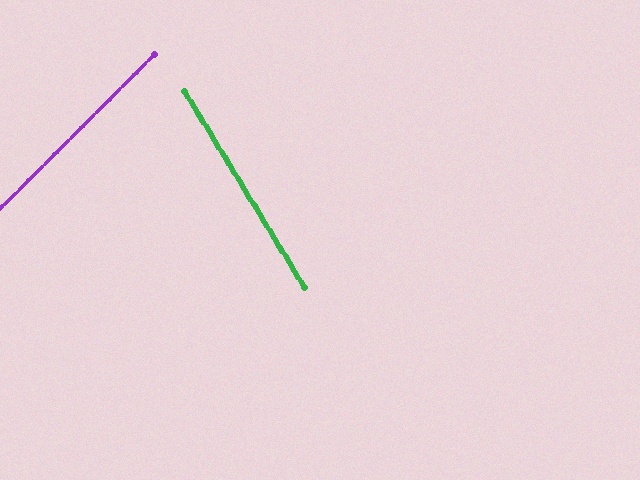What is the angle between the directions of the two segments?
Approximately 77 degrees.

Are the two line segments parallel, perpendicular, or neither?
Neither parallel nor perpendicular — they differ by about 77°.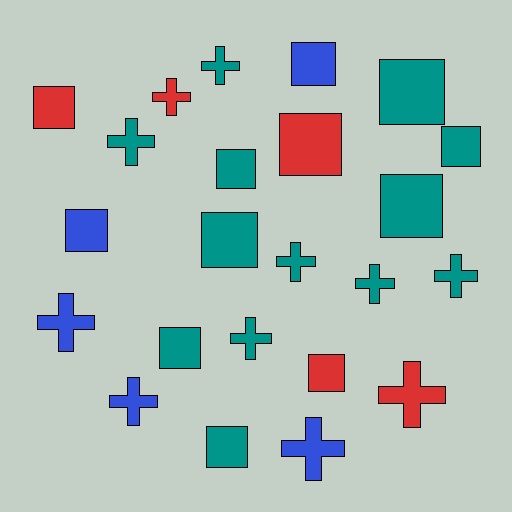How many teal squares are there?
There are 7 teal squares.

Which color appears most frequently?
Teal, with 13 objects.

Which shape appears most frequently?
Square, with 12 objects.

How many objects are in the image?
There are 23 objects.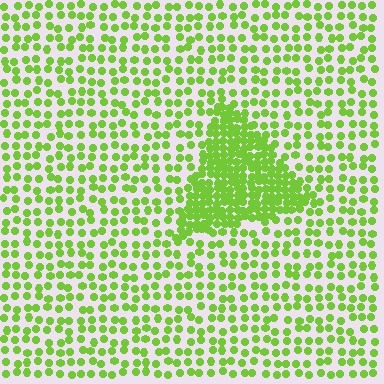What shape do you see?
I see a triangle.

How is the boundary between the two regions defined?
The boundary is defined by a change in element density (approximately 2.5x ratio). All elements are the same color, size, and shape.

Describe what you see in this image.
The image contains small lime elements arranged at two different densities. A triangle-shaped region is visible where the elements are more densely packed than the surrounding area.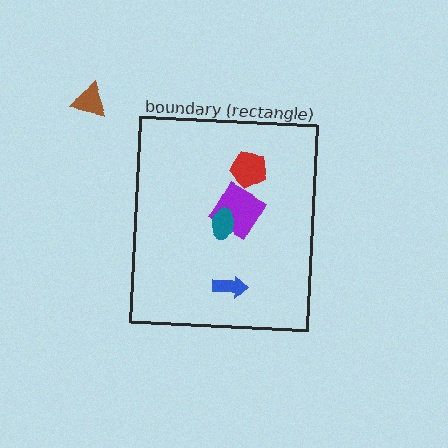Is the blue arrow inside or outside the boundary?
Inside.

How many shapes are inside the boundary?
4 inside, 1 outside.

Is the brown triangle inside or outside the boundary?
Outside.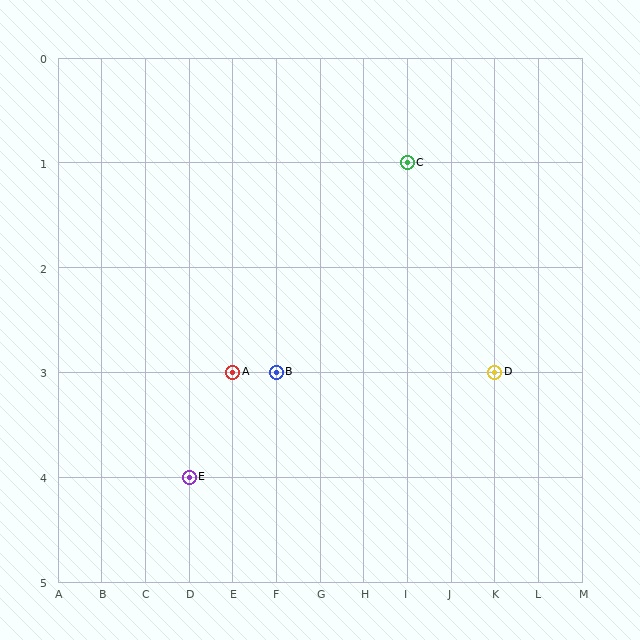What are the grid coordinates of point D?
Point D is at grid coordinates (K, 3).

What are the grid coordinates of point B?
Point B is at grid coordinates (F, 3).